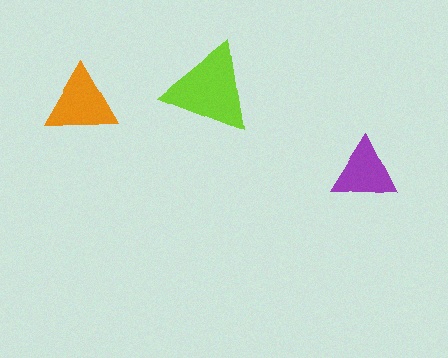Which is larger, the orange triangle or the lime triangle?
The lime one.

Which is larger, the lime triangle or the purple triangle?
The lime one.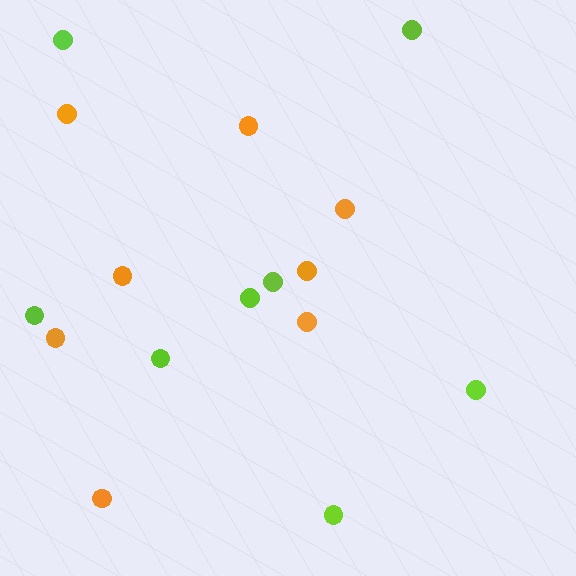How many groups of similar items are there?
There are 2 groups: one group of lime circles (8) and one group of orange circles (8).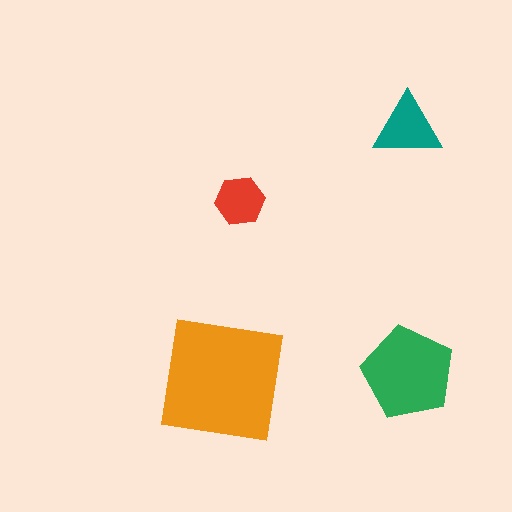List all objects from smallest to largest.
The red hexagon, the teal triangle, the green pentagon, the orange square.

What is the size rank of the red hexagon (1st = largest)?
4th.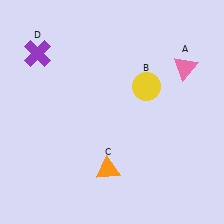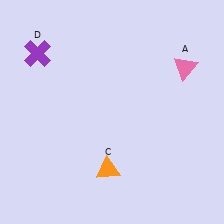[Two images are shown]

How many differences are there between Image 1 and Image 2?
There is 1 difference between the two images.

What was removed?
The yellow circle (B) was removed in Image 2.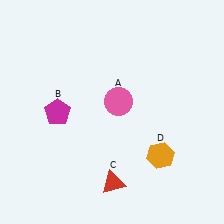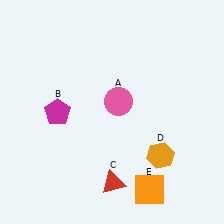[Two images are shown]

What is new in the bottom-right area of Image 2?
An orange square (E) was added in the bottom-right area of Image 2.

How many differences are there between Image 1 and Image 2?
There is 1 difference between the two images.